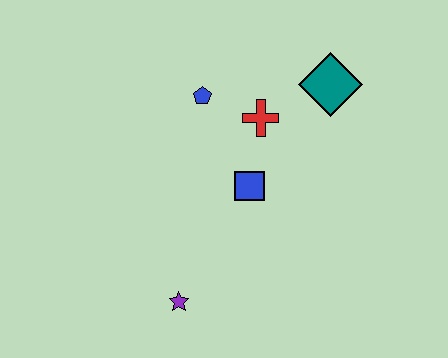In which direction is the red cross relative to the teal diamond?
The red cross is to the left of the teal diamond.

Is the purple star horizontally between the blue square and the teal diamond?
No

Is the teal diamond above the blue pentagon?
Yes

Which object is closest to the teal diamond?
The red cross is closest to the teal diamond.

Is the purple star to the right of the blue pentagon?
No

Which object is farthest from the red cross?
The purple star is farthest from the red cross.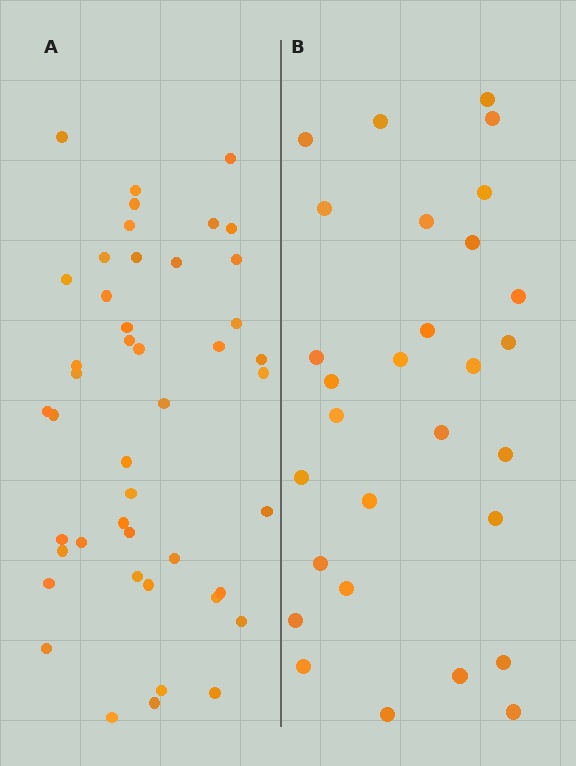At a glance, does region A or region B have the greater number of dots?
Region A (the left region) has more dots.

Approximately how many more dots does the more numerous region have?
Region A has approximately 15 more dots than region B.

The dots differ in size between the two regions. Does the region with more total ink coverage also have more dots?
No. Region B has more total ink coverage because its dots are larger, but region A actually contains more individual dots. Total area can be misleading — the number of items is what matters here.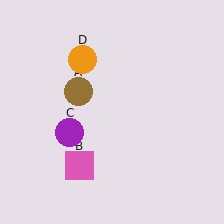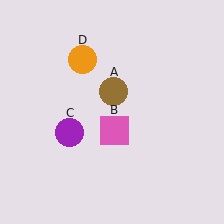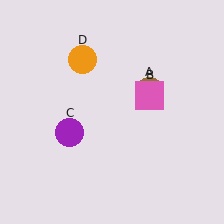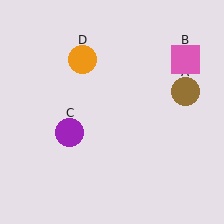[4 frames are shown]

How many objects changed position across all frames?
2 objects changed position: brown circle (object A), pink square (object B).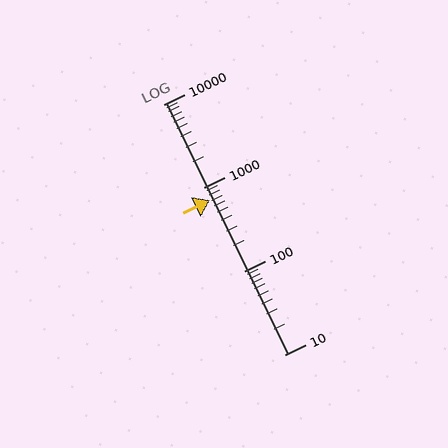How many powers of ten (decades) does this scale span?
The scale spans 3 decades, from 10 to 10000.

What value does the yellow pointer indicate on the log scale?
The pointer indicates approximately 710.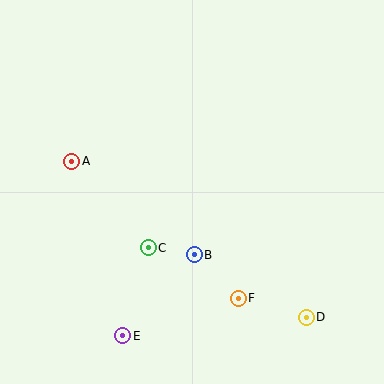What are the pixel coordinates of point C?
Point C is at (148, 248).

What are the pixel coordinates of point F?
Point F is at (238, 298).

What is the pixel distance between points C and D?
The distance between C and D is 172 pixels.